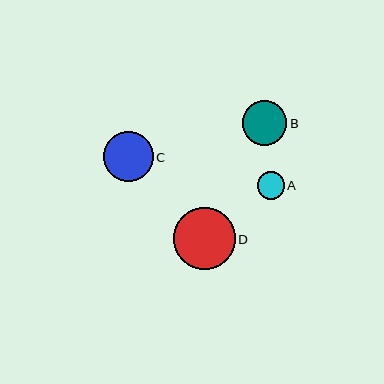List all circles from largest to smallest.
From largest to smallest: D, C, B, A.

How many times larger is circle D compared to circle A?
Circle D is approximately 2.3 times the size of circle A.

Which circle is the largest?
Circle D is the largest with a size of approximately 62 pixels.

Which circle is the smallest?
Circle A is the smallest with a size of approximately 27 pixels.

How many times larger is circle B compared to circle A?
Circle B is approximately 1.6 times the size of circle A.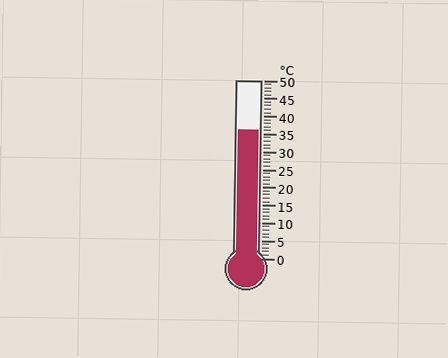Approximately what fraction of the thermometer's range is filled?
The thermometer is filled to approximately 70% of its range.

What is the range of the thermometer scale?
The thermometer scale ranges from 0°C to 50°C.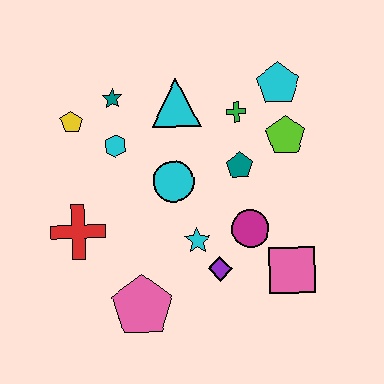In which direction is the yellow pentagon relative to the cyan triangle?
The yellow pentagon is to the left of the cyan triangle.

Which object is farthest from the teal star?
The pink square is farthest from the teal star.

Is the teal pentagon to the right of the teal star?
Yes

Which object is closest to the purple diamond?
The cyan star is closest to the purple diamond.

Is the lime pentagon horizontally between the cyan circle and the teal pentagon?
No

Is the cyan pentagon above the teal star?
Yes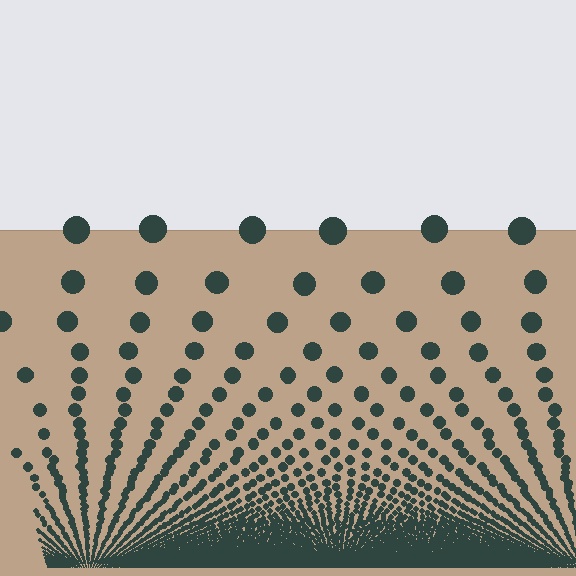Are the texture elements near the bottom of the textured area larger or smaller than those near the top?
Smaller. The gradient is inverted — elements near the bottom are smaller and denser.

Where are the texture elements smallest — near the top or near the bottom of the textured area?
Near the bottom.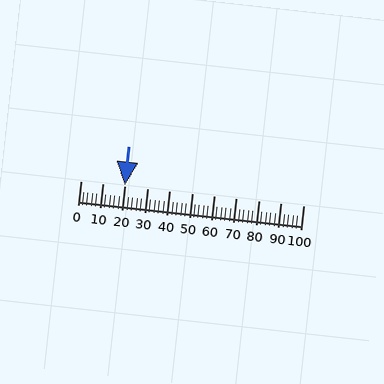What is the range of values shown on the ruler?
The ruler shows values from 0 to 100.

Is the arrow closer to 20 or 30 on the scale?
The arrow is closer to 20.